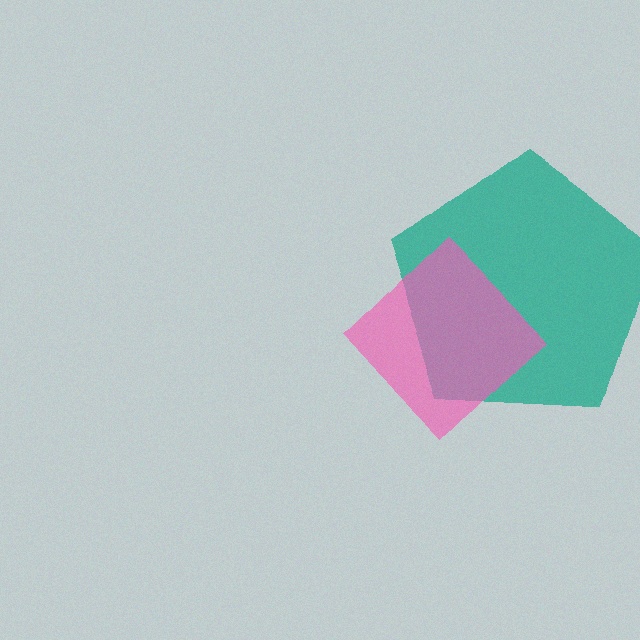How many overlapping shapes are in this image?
There are 2 overlapping shapes in the image.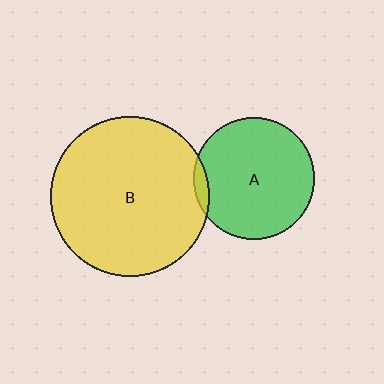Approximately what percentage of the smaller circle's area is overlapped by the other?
Approximately 5%.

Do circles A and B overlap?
Yes.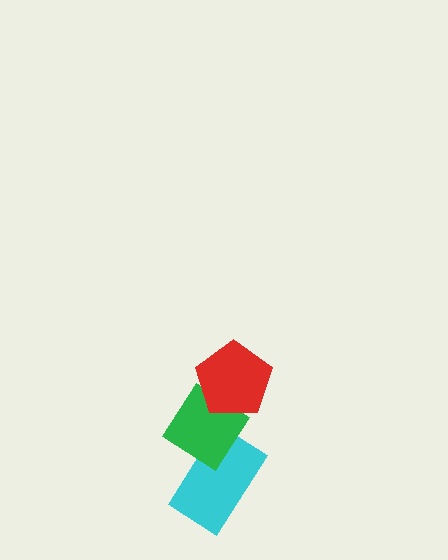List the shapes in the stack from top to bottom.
From top to bottom: the red pentagon, the green diamond, the cyan rectangle.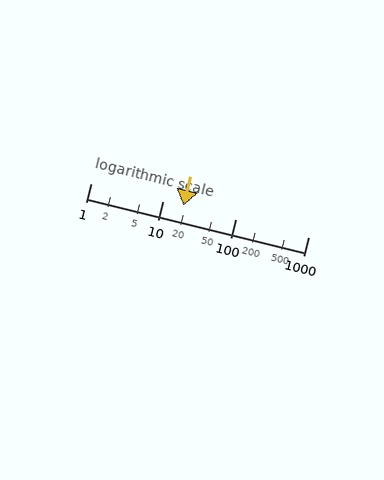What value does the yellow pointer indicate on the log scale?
The pointer indicates approximately 19.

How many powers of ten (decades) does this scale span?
The scale spans 3 decades, from 1 to 1000.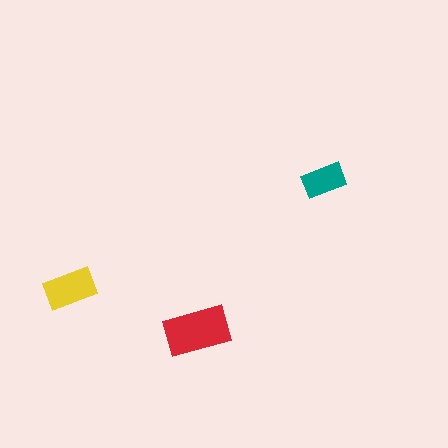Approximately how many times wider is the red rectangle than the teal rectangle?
About 1.5 times wider.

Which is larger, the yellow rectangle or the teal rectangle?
The yellow one.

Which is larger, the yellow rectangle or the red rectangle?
The red one.